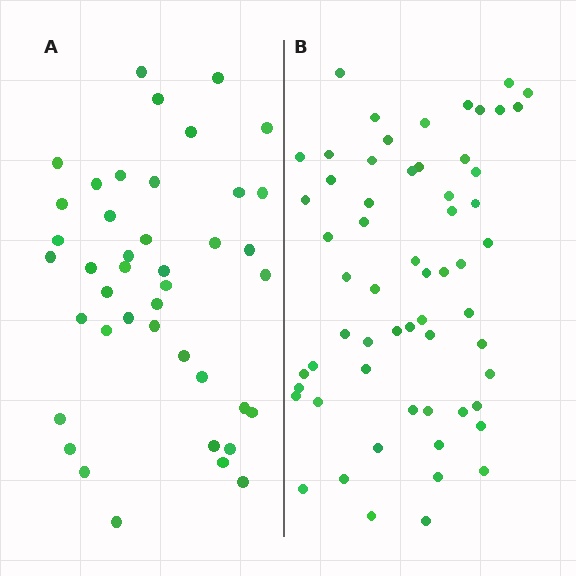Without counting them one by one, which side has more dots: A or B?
Region B (the right region) has more dots.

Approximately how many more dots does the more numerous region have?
Region B has approximately 20 more dots than region A.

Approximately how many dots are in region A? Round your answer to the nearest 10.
About 40 dots. (The exact count is 42, which rounds to 40.)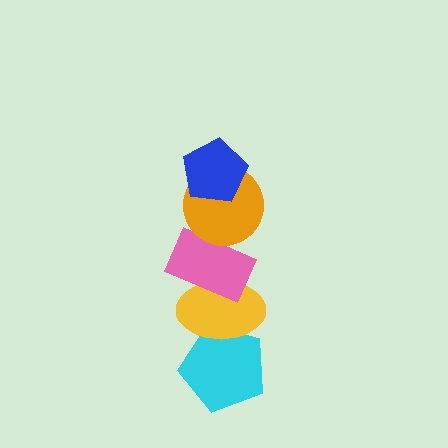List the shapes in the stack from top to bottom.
From top to bottom: the blue pentagon, the orange circle, the pink rectangle, the yellow ellipse, the cyan pentagon.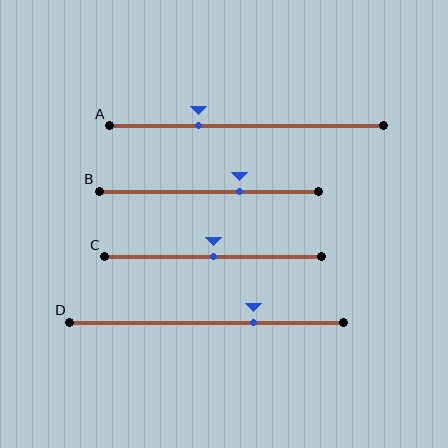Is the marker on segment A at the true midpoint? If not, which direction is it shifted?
No, the marker on segment A is shifted to the left by about 18% of the segment length.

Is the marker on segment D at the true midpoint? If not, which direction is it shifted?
No, the marker on segment D is shifted to the right by about 17% of the segment length.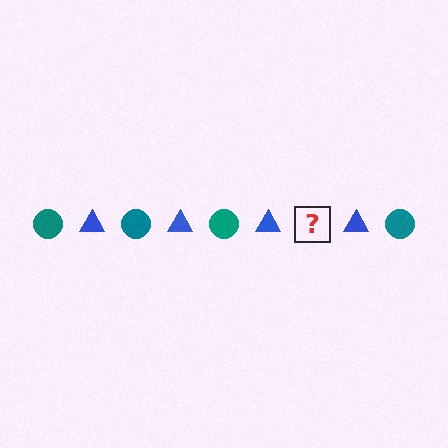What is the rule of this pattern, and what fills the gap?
The rule is that the pattern alternates between teal circle and blue triangle. The gap should be filled with a teal circle.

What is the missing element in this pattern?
The missing element is a teal circle.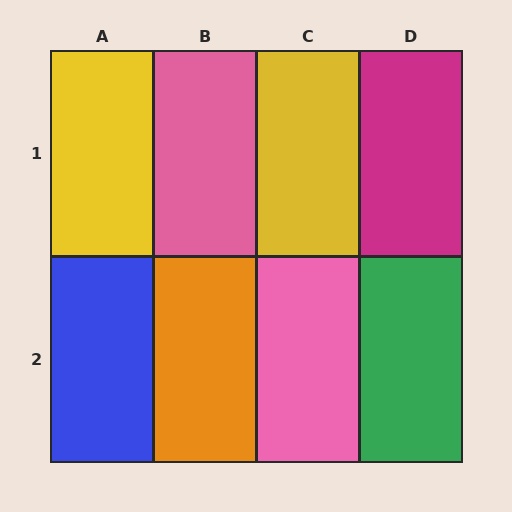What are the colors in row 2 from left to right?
Blue, orange, pink, green.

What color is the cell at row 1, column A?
Yellow.